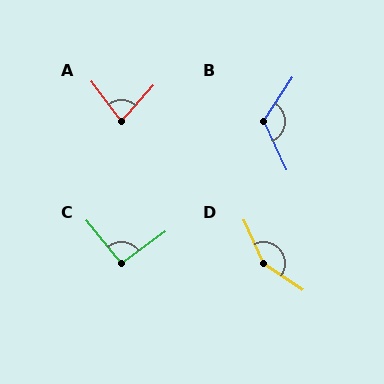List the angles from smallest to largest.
A (79°), C (93°), B (123°), D (148°).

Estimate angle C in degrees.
Approximately 93 degrees.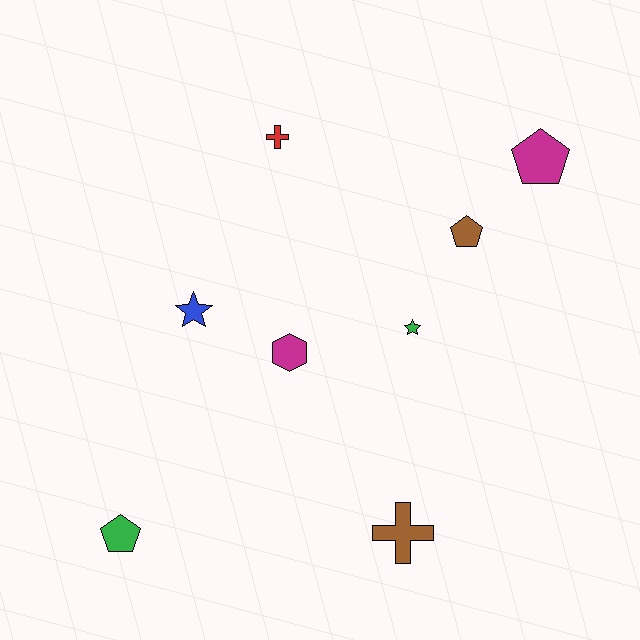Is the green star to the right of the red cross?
Yes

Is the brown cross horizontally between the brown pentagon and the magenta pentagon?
No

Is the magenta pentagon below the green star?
No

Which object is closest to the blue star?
The magenta hexagon is closest to the blue star.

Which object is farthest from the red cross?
The green pentagon is farthest from the red cross.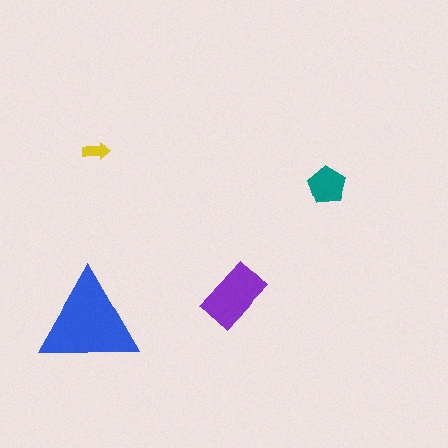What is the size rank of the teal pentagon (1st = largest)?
3rd.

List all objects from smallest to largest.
The yellow arrow, the teal pentagon, the purple rectangle, the blue triangle.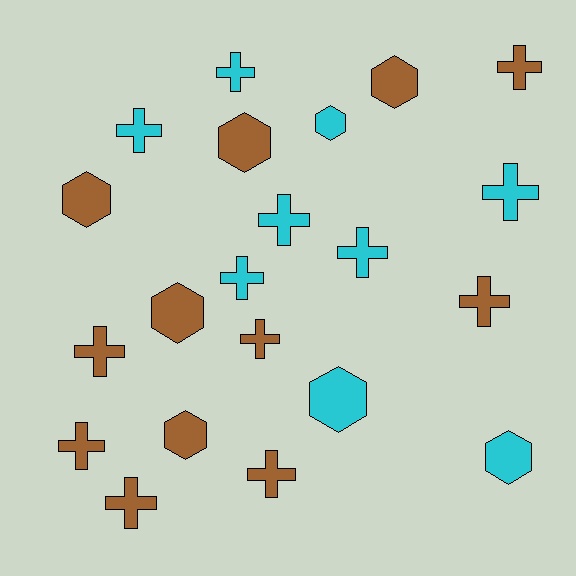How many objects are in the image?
There are 21 objects.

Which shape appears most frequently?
Cross, with 13 objects.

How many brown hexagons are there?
There are 5 brown hexagons.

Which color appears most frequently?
Brown, with 12 objects.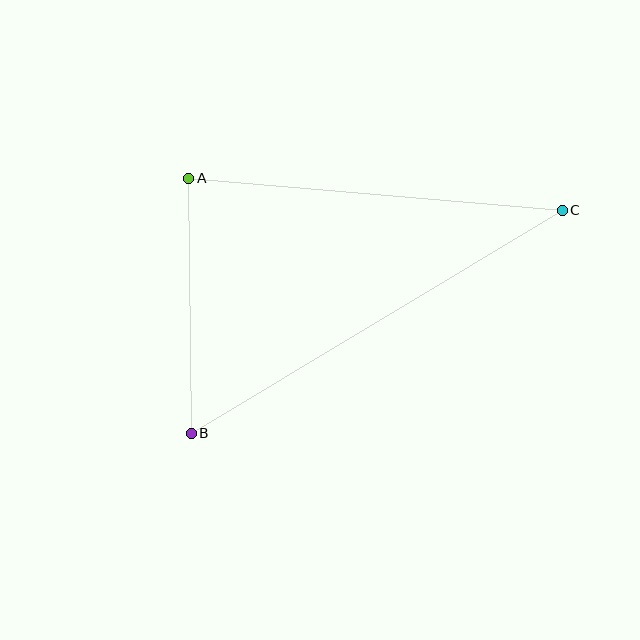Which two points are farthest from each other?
Points B and C are farthest from each other.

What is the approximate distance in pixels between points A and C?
The distance between A and C is approximately 375 pixels.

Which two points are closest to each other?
Points A and B are closest to each other.